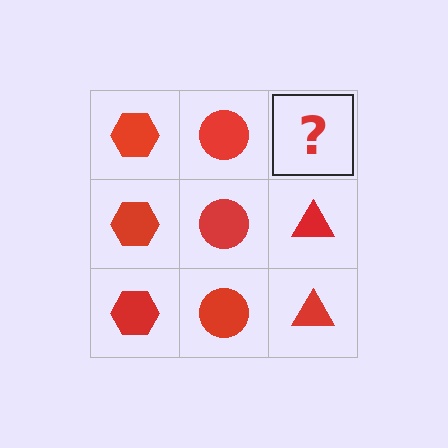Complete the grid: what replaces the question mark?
The question mark should be replaced with a red triangle.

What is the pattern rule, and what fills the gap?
The rule is that each column has a consistent shape. The gap should be filled with a red triangle.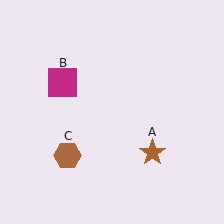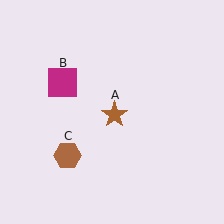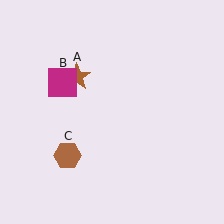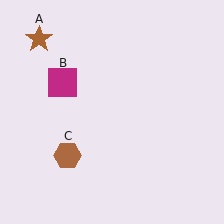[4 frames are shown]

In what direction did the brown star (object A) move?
The brown star (object A) moved up and to the left.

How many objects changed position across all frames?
1 object changed position: brown star (object A).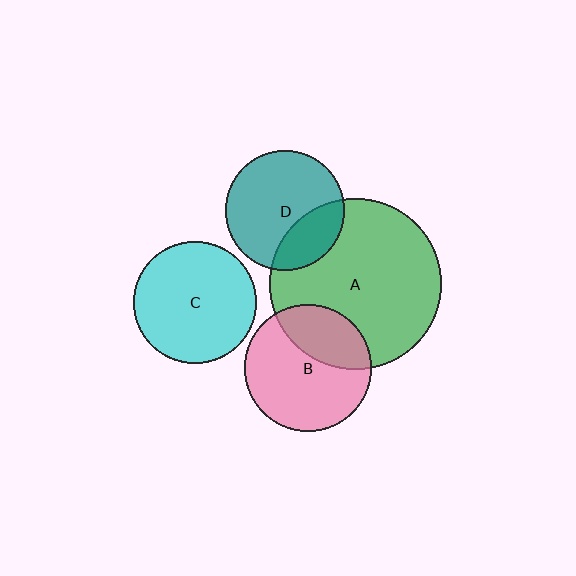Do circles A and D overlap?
Yes.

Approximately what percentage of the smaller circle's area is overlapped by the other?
Approximately 30%.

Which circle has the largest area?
Circle A (green).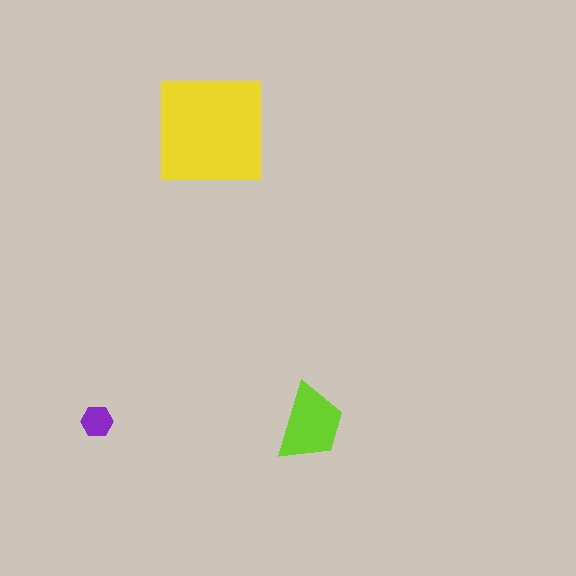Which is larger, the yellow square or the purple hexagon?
The yellow square.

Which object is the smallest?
The purple hexagon.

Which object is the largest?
The yellow square.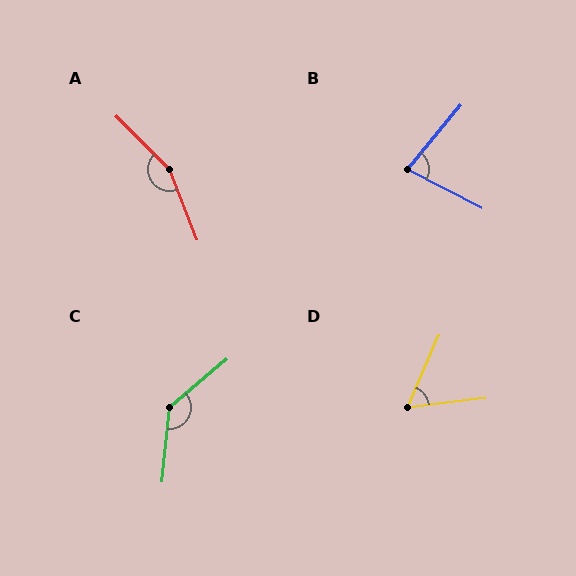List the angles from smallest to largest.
D (59°), B (78°), C (136°), A (156°).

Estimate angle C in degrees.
Approximately 136 degrees.